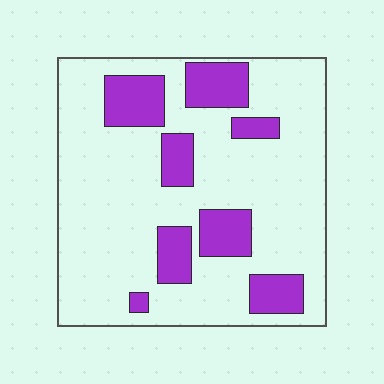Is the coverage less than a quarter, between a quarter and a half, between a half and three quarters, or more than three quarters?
Less than a quarter.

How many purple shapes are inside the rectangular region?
8.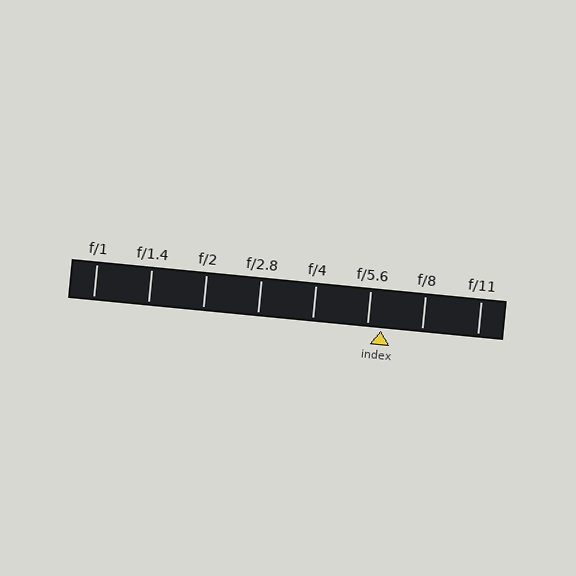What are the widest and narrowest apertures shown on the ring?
The widest aperture shown is f/1 and the narrowest is f/11.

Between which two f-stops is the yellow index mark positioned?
The index mark is between f/5.6 and f/8.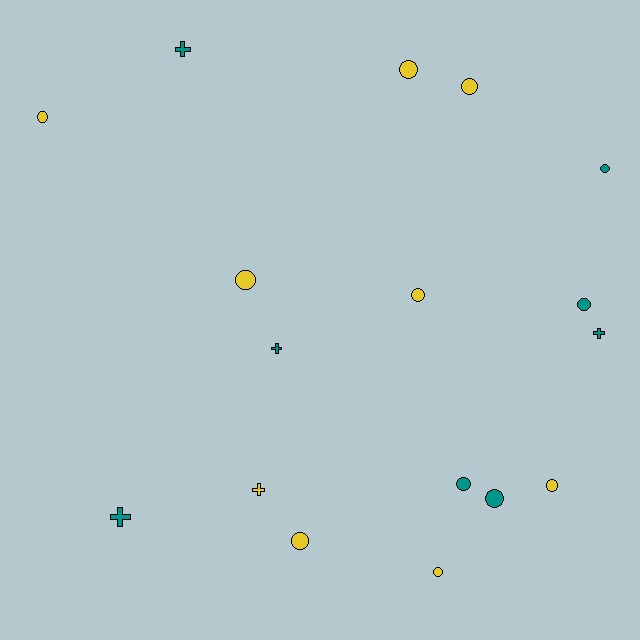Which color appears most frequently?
Yellow, with 9 objects.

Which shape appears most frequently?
Circle, with 12 objects.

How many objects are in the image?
There are 17 objects.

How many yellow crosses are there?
There is 1 yellow cross.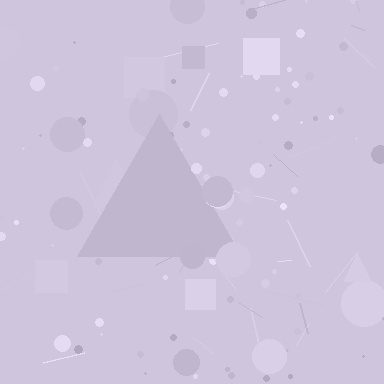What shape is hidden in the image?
A triangle is hidden in the image.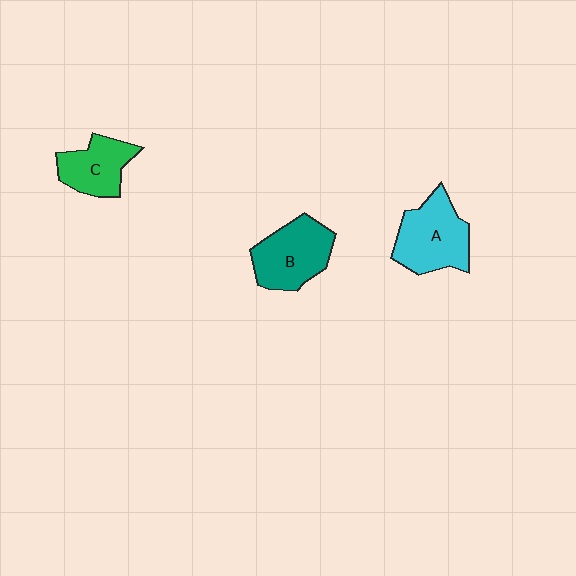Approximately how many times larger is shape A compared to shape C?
Approximately 1.4 times.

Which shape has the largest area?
Shape A (cyan).